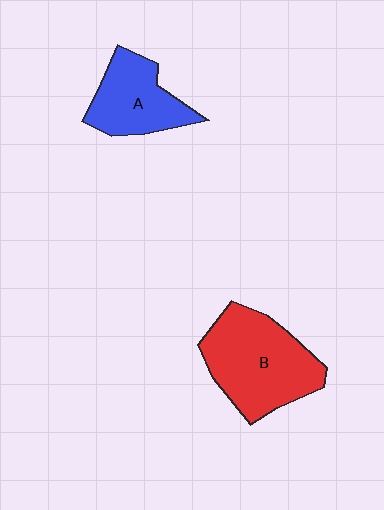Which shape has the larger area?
Shape B (red).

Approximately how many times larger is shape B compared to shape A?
Approximately 1.5 times.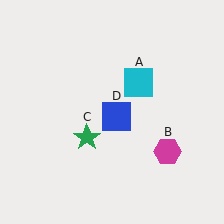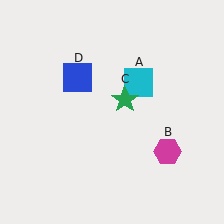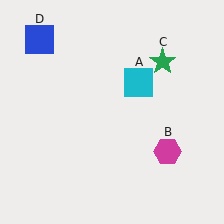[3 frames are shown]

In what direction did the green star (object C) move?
The green star (object C) moved up and to the right.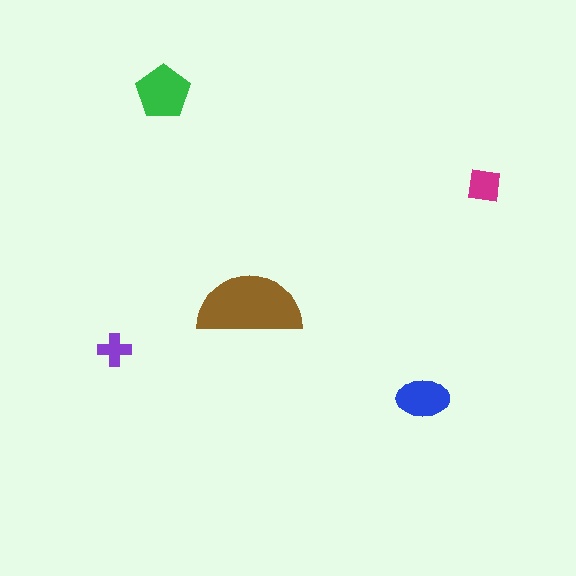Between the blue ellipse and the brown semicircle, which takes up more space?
The brown semicircle.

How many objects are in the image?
There are 5 objects in the image.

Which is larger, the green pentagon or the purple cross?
The green pentagon.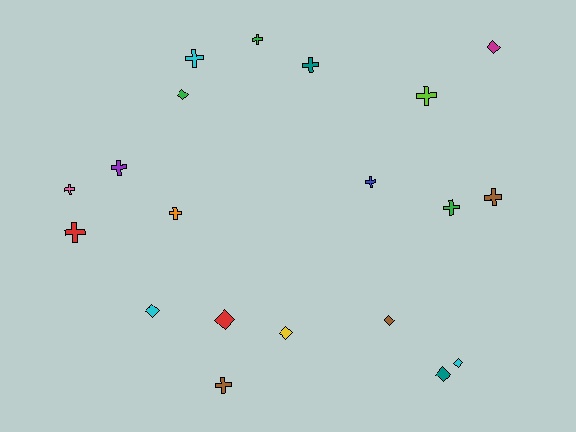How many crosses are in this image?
There are 12 crosses.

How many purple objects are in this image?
There is 1 purple object.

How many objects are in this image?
There are 20 objects.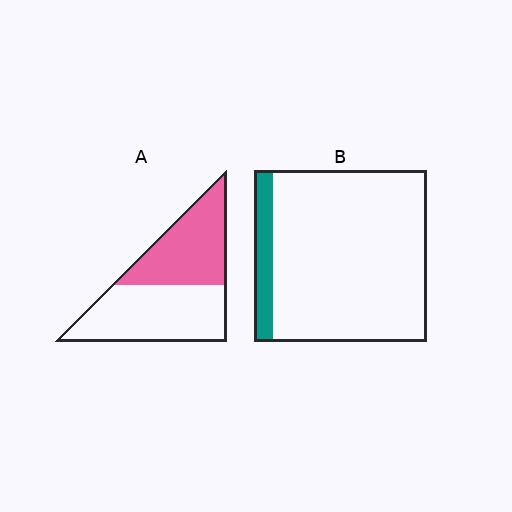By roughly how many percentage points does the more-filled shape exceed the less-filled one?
By roughly 35 percentage points (A over B).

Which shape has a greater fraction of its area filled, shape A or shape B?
Shape A.